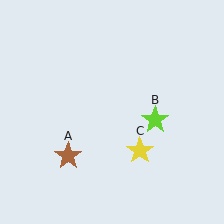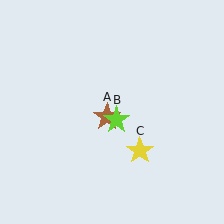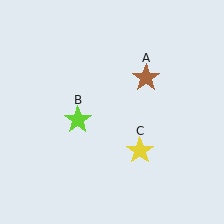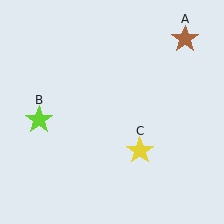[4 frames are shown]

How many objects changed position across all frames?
2 objects changed position: brown star (object A), lime star (object B).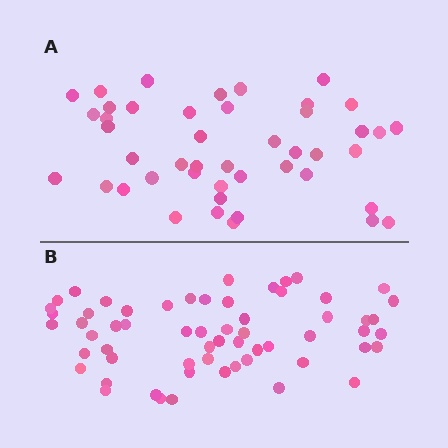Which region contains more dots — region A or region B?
Region B (the bottom region) has more dots.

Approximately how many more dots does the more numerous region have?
Region B has approximately 15 more dots than region A.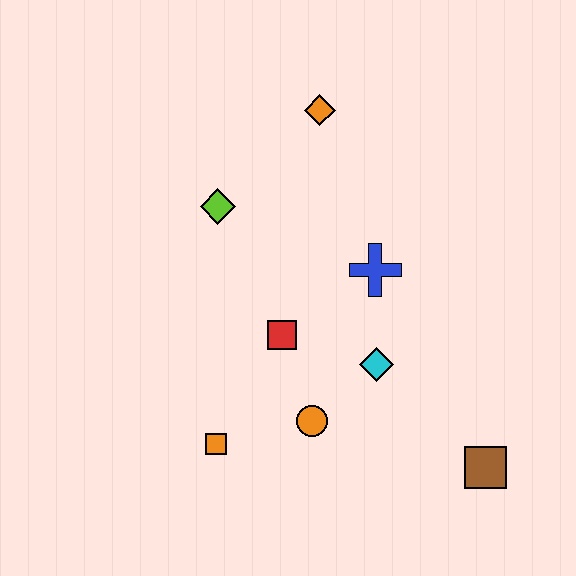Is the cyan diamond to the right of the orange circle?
Yes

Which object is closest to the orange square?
The orange circle is closest to the orange square.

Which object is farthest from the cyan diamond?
The orange diamond is farthest from the cyan diamond.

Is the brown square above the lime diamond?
No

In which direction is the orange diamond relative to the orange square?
The orange diamond is above the orange square.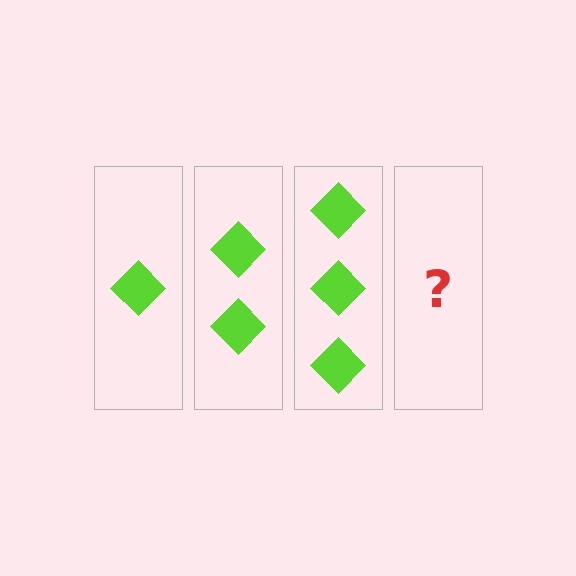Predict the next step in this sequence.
The next step is 4 diamonds.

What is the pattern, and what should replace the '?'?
The pattern is that each step adds one more diamond. The '?' should be 4 diamonds.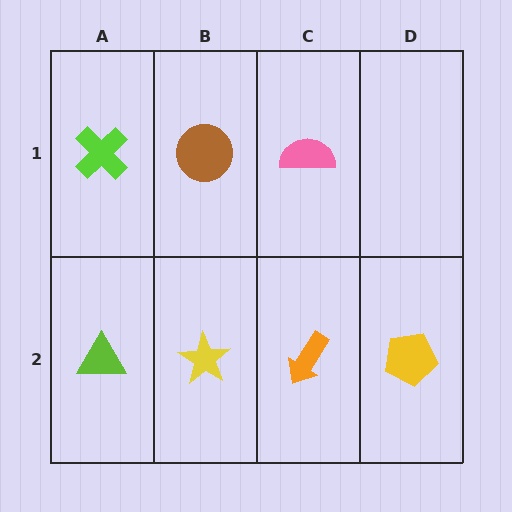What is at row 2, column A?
A lime triangle.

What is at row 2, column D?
A yellow pentagon.